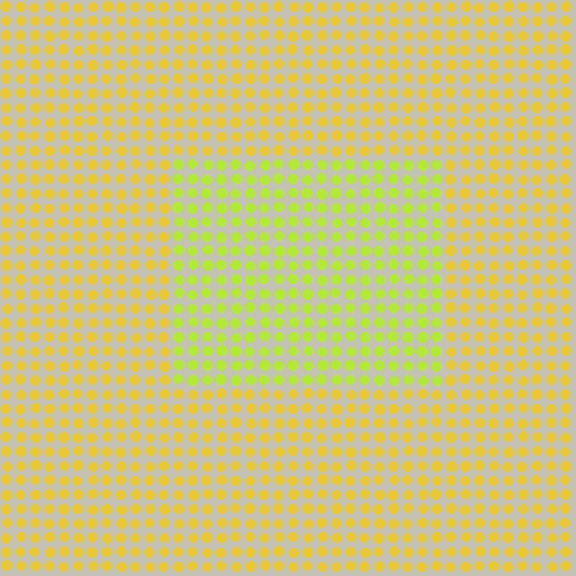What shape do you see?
I see a rectangle.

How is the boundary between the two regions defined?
The boundary is defined purely by a slight shift in hue (about 29 degrees). Spacing, size, and orientation are identical on both sides.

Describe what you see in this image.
The image is filled with small yellow elements in a uniform arrangement. A rectangle-shaped region is visible where the elements are tinted to a slightly different hue, forming a subtle color boundary.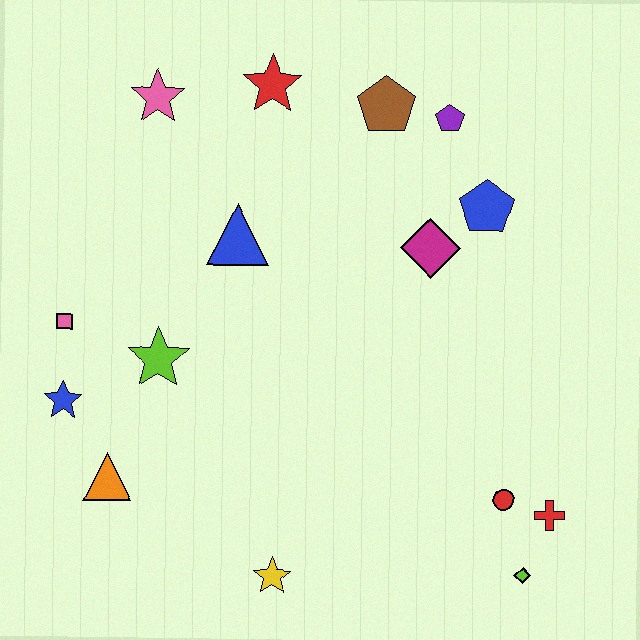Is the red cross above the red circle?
No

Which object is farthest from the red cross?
The pink star is farthest from the red cross.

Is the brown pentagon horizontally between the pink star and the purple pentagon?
Yes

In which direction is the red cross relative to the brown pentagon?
The red cross is below the brown pentagon.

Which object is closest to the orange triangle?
The blue star is closest to the orange triangle.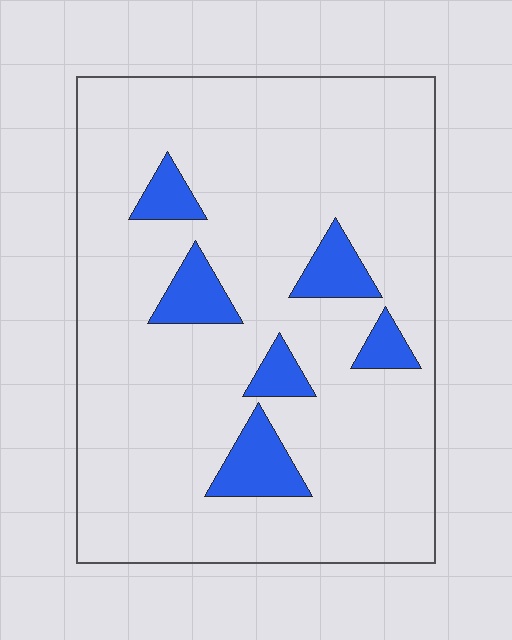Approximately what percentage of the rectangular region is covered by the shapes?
Approximately 10%.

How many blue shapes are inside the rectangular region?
6.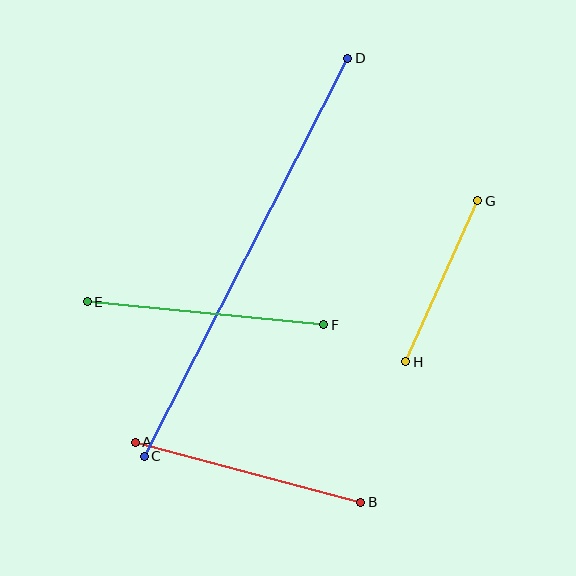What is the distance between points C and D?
The distance is approximately 447 pixels.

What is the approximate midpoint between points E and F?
The midpoint is at approximately (205, 313) pixels.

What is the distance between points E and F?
The distance is approximately 238 pixels.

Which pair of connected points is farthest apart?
Points C and D are farthest apart.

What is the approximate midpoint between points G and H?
The midpoint is at approximately (442, 281) pixels.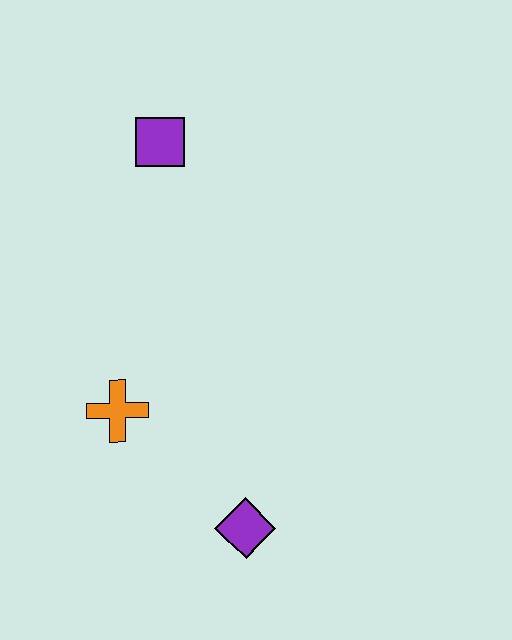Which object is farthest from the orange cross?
The purple square is farthest from the orange cross.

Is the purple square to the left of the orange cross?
No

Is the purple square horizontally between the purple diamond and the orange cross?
Yes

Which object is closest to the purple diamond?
The orange cross is closest to the purple diamond.